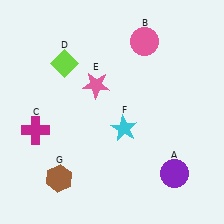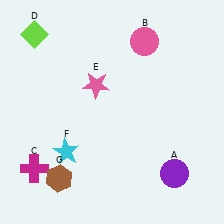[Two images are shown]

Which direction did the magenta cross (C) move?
The magenta cross (C) moved down.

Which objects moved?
The objects that moved are: the magenta cross (C), the lime diamond (D), the cyan star (F).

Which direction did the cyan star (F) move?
The cyan star (F) moved left.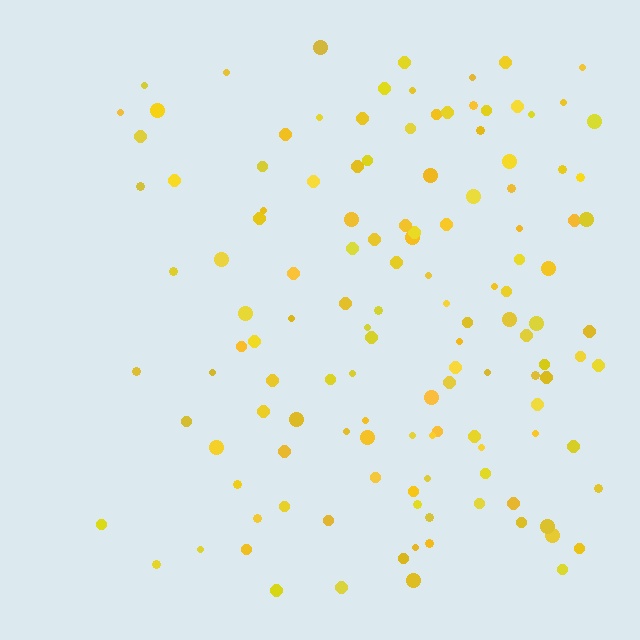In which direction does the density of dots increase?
From left to right, with the right side densest.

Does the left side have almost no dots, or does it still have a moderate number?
Still a moderate number, just noticeably fewer than the right.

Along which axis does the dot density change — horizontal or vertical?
Horizontal.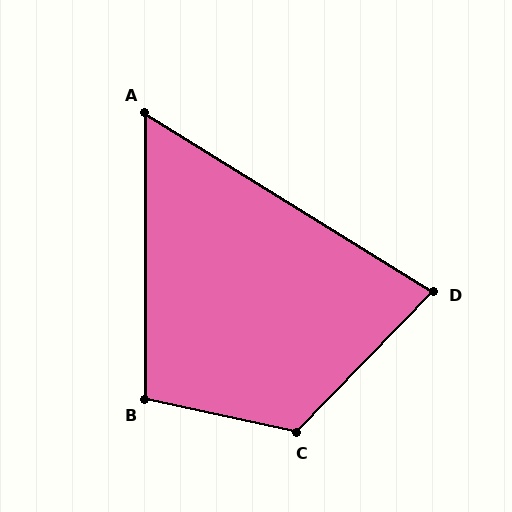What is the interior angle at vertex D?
Approximately 78 degrees (acute).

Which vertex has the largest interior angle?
C, at approximately 122 degrees.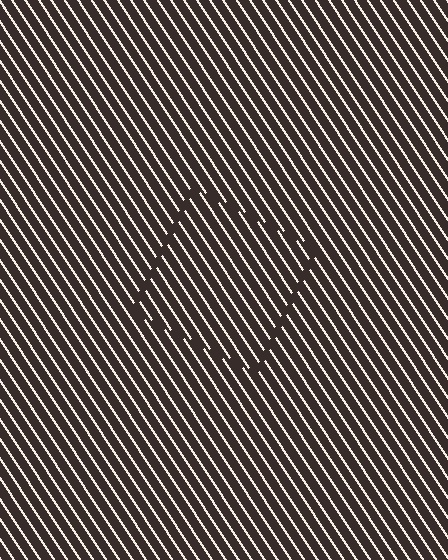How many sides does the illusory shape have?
4 sides — the line-ends trace a square.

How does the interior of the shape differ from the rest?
The interior of the shape contains the same grating, shifted by half a period — the contour is defined by the phase discontinuity where line-ends from the inner and outer gratings abut.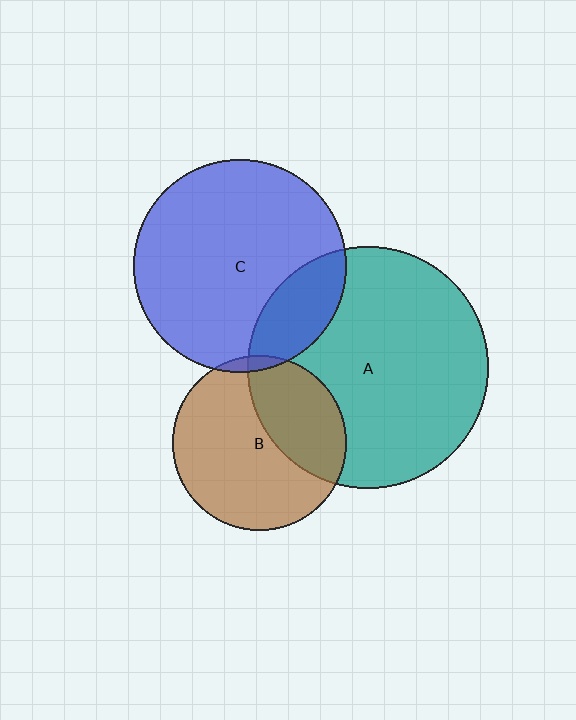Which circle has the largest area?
Circle A (teal).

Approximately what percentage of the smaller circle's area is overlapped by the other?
Approximately 35%.